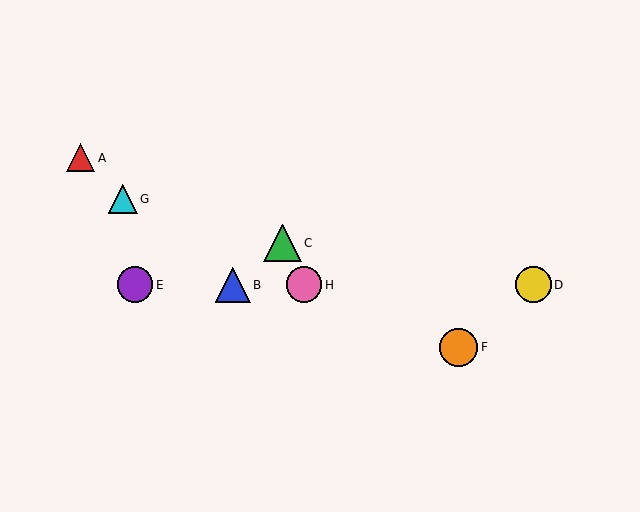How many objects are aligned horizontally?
4 objects (B, D, E, H) are aligned horizontally.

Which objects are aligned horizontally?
Objects B, D, E, H are aligned horizontally.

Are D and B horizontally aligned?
Yes, both are at y≈285.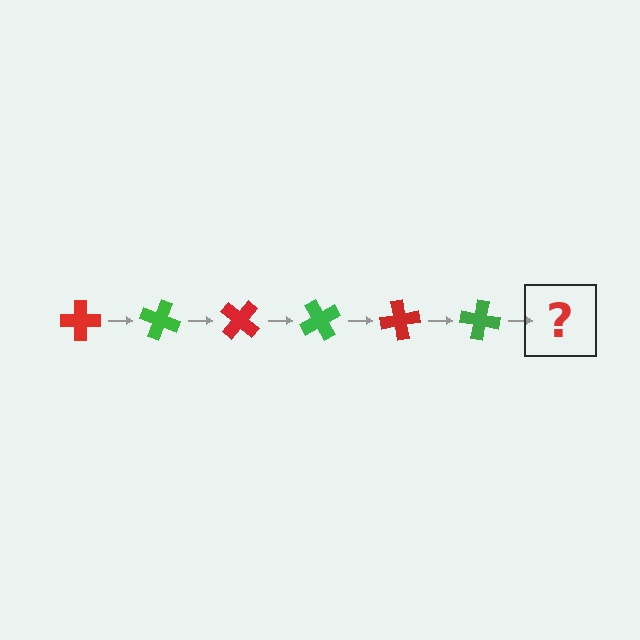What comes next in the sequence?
The next element should be a red cross, rotated 120 degrees from the start.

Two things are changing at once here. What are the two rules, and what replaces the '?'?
The two rules are that it rotates 20 degrees each step and the color cycles through red and green. The '?' should be a red cross, rotated 120 degrees from the start.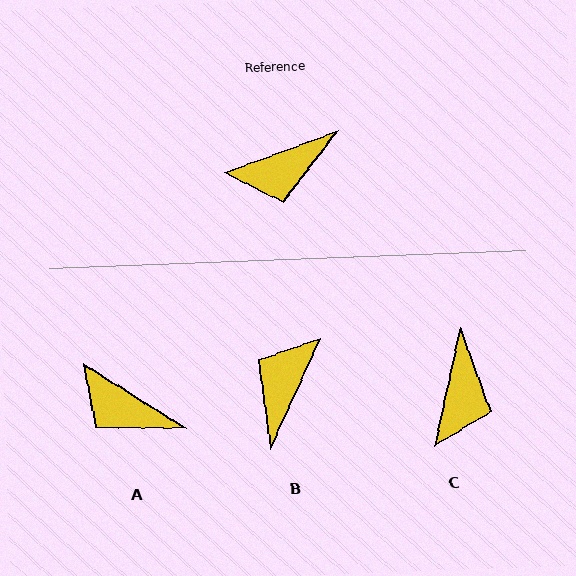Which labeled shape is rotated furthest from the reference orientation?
B, about 135 degrees away.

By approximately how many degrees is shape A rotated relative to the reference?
Approximately 53 degrees clockwise.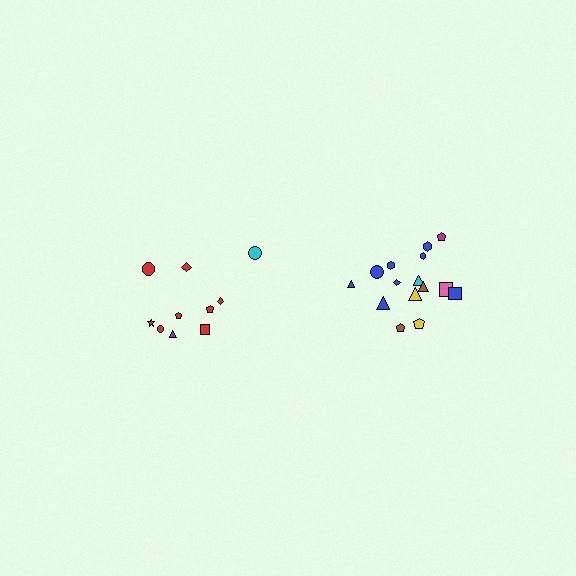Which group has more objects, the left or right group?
The right group.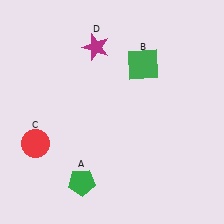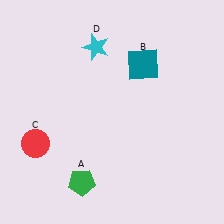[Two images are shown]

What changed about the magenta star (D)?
In Image 1, D is magenta. In Image 2, it changed to cyan.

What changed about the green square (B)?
In Image 1, B is green. In Image 2, it changed to teal.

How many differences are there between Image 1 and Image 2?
There are 2 differences between the two images.